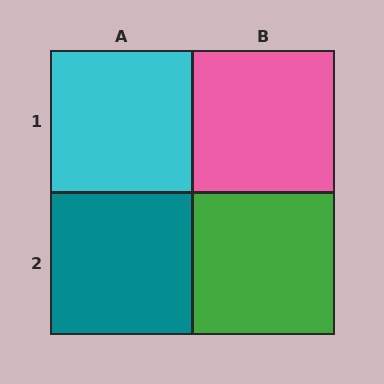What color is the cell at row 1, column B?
Pink.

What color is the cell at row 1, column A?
Cyan.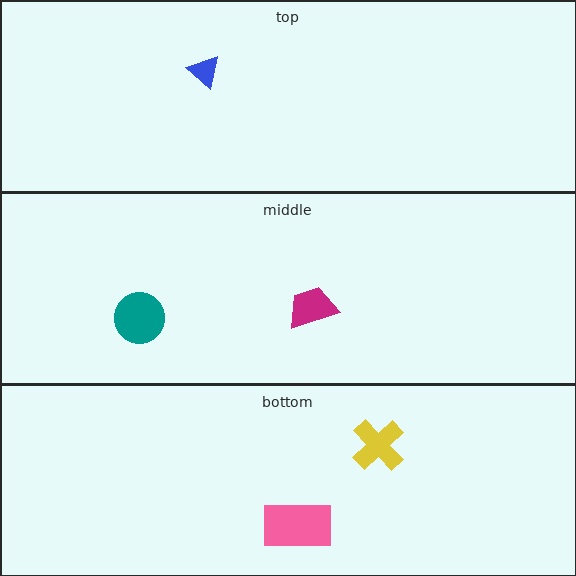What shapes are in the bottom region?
The pink rectangle, the yellow cross.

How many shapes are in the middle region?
2.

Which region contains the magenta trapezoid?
The middle region.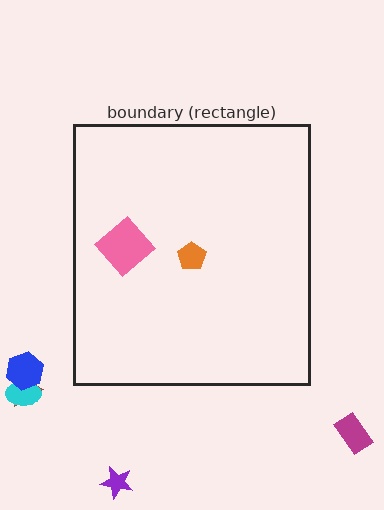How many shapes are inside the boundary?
2 inside, 5 outside.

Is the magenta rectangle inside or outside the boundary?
Outside.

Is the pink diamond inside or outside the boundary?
Inside.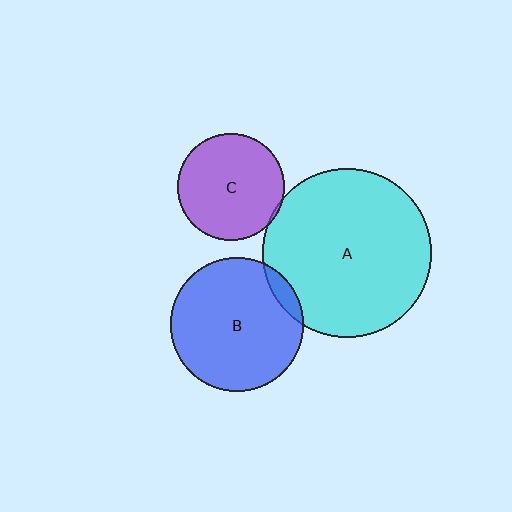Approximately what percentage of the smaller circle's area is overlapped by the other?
Approximately 5%.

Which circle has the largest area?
Circle A (cyan).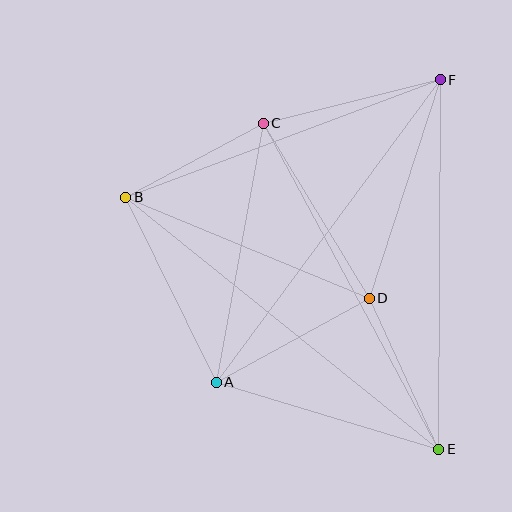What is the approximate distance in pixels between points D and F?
The distance between D and F is approximately 230 pixels.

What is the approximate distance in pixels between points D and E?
The distance between D and E is approximately 166 pixels.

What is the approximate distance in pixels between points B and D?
The distance between B and D is approximately 264 pixels.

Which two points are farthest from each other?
Points B and E are farthest from each other.